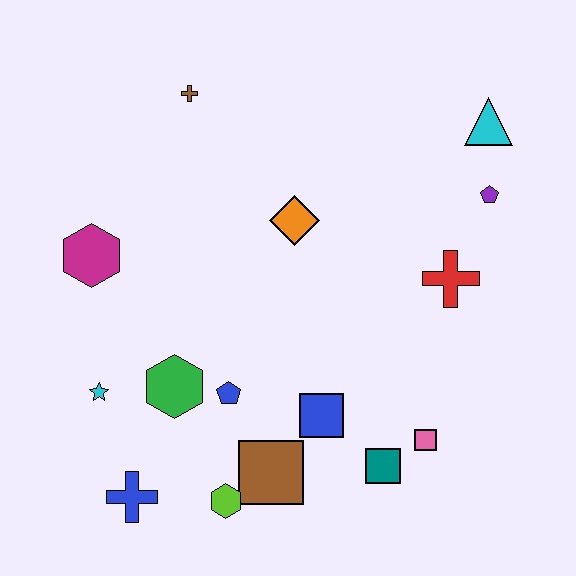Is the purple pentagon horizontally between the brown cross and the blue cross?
No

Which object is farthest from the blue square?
The brown cross is farthest from the blue square.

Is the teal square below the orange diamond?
Yes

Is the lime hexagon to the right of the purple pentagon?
No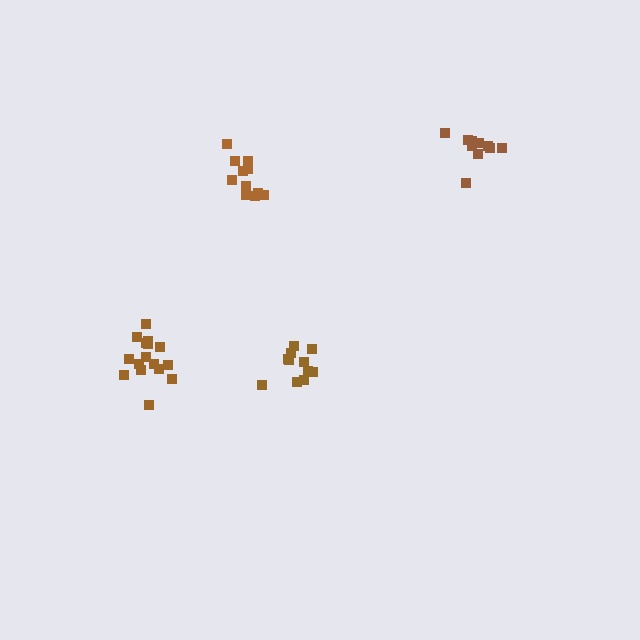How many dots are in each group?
Group 1: 11 dots, Group 2: 11 dots, Group 3: 10 dots, Group 4: 16 dots (48 total).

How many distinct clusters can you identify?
There are 4 distinct clusters.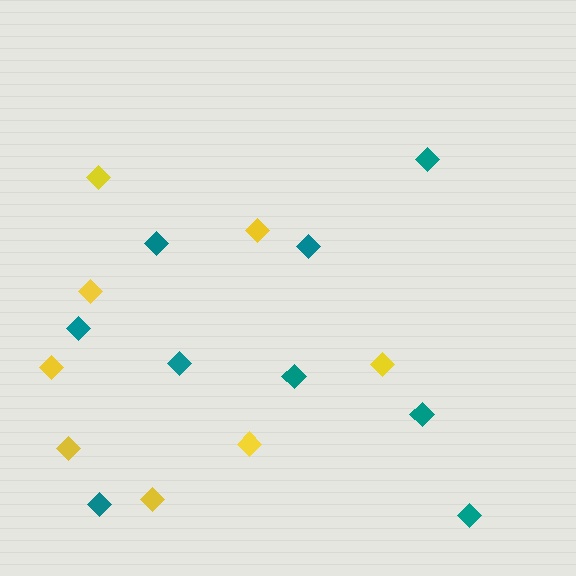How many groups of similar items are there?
There are 2 groups: one group of teal diamonds (9) and one group of yellow diamonds (8).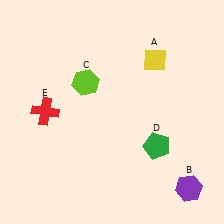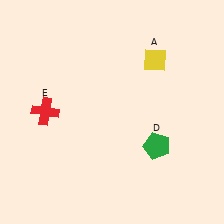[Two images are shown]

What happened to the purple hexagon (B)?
The purple hexagon (B) was removed in Image 2. It was in the bottom-right area of Image 1.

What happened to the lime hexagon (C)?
The lime hexagon (C) was removed in Image 2. It was in the top-left area of Image 1.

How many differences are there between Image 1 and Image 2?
There are 2 differences between the two images.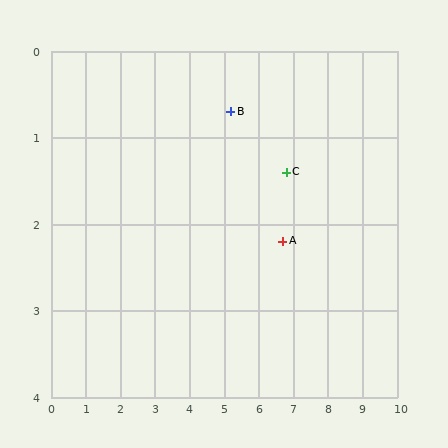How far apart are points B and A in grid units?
Points B and A are about 2.1 grid units apart.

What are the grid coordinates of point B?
Point B is at approximately (5.2, 0.7).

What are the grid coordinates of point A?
Point A is at approximately (6.7, 2.2).